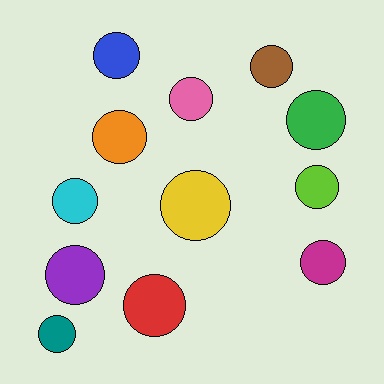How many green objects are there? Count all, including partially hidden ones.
There is 1 green object.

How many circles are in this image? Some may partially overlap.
There are 12 circles.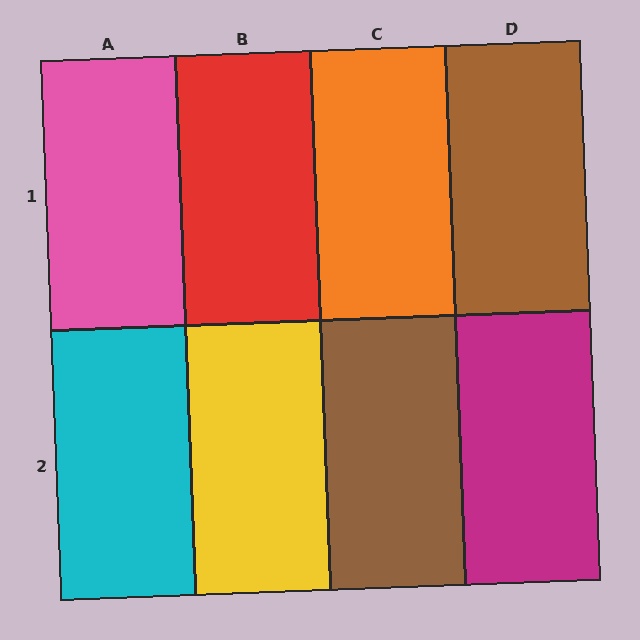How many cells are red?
1 cell is red.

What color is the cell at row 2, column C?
Brown.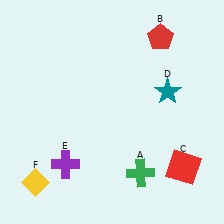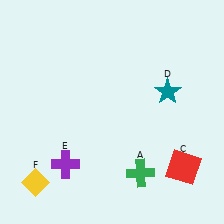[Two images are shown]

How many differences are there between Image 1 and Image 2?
There is 1 difference between the two images.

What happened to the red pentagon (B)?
The red pentagon (B) was removed in Image 2. It was in the top-right area of Image 1.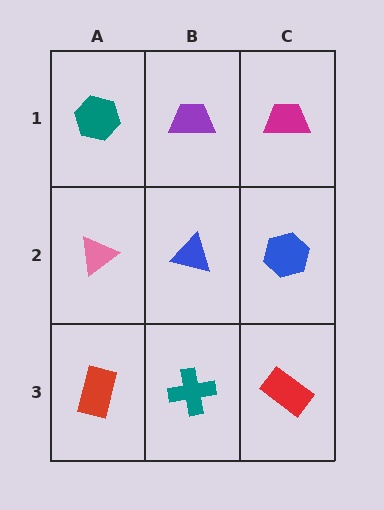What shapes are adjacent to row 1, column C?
A blue hexagon (row 2, column C), a purple trapezoid (row 1, column B).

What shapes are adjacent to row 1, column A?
A pink triangle (row 2, column A), a purple trapezoid (row 1, column B).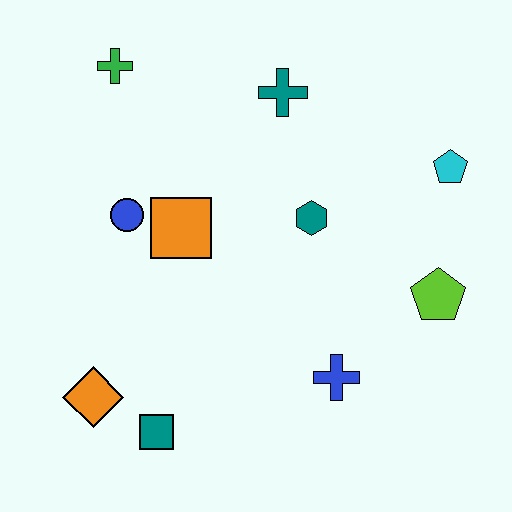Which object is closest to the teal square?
The orange diamond is closest to the teal square.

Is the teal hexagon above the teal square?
Yes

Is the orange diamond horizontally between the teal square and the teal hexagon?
No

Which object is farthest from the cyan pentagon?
The orange diamond is farthest from the cyan pentagon.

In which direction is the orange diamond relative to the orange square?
The orange diamond is below the orange square.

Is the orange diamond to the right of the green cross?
No